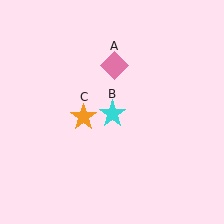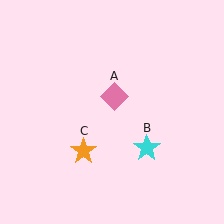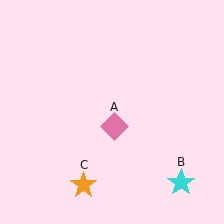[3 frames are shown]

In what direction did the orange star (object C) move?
The orange star (object C) moved down.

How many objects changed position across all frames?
3 objects changed position: pink diamond (object A), cyan star (object B), orange star (object C).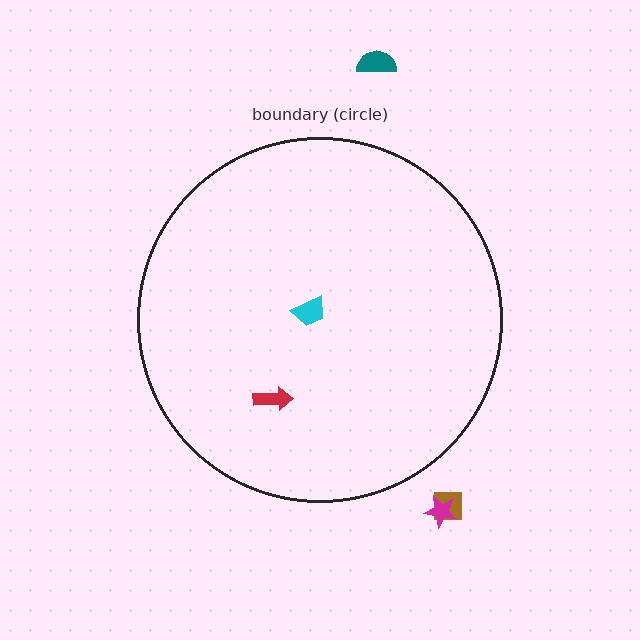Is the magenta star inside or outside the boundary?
Outside.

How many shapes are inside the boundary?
2 inside, 3 outside.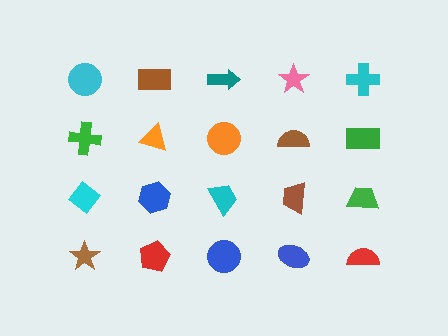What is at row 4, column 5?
A red semicircle.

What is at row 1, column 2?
A brown rectangle.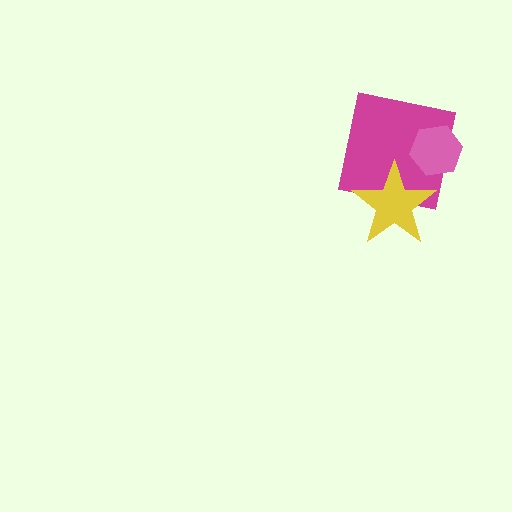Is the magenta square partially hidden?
Yes, it is partially covered by another shape.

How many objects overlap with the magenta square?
2 objects overlap with the magenta square.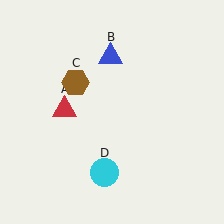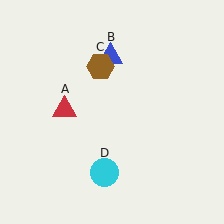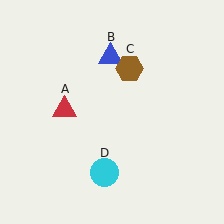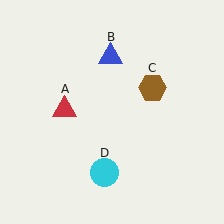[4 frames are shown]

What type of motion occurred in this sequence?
The brown hexagon (object C) rotated clockwise around the center of the scene.